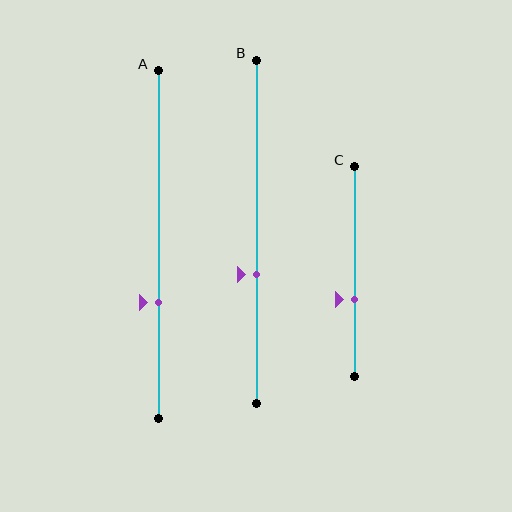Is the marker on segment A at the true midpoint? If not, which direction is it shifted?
No, the marker on segment A is shifted downward by about 17% of the segment length.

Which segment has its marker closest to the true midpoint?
Segment B has its marker closest to the true midpoint.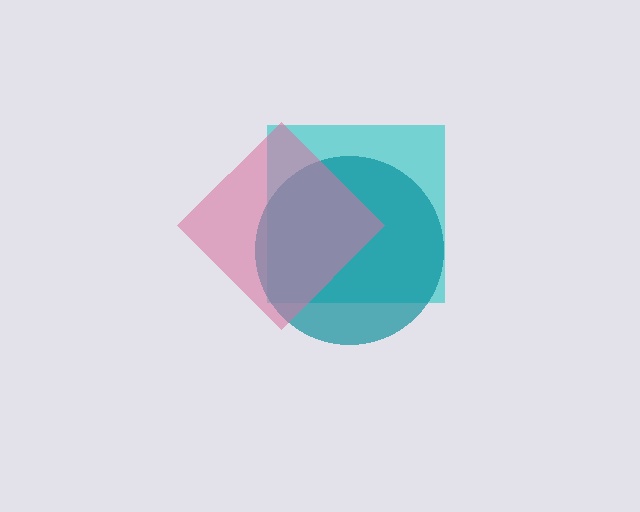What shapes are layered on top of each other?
The layered shapes are: a cyan square, a teal circle, a pink diamond.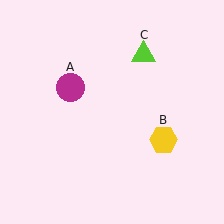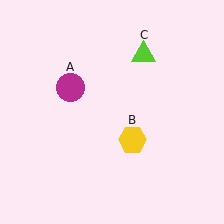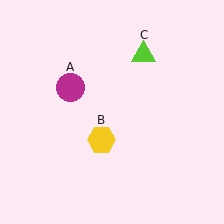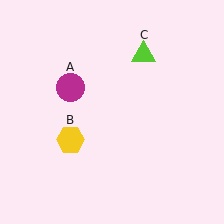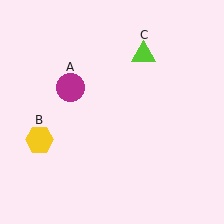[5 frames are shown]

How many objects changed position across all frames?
1 object changed position: yellow hexagon (object B).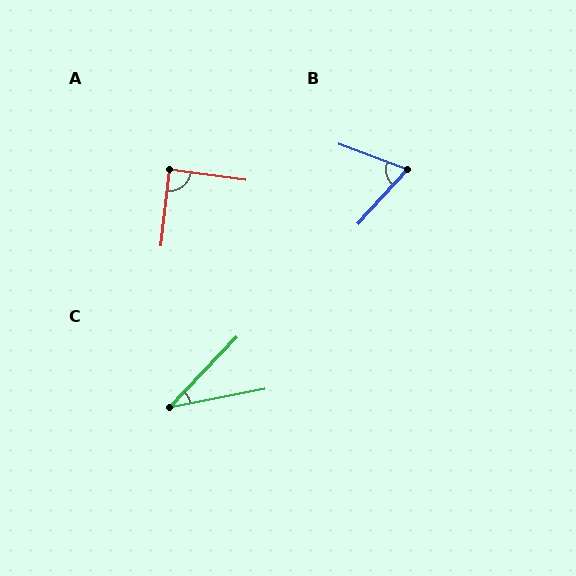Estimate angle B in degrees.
Approximately 69 degrees.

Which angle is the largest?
A, at approximately 88 degrees.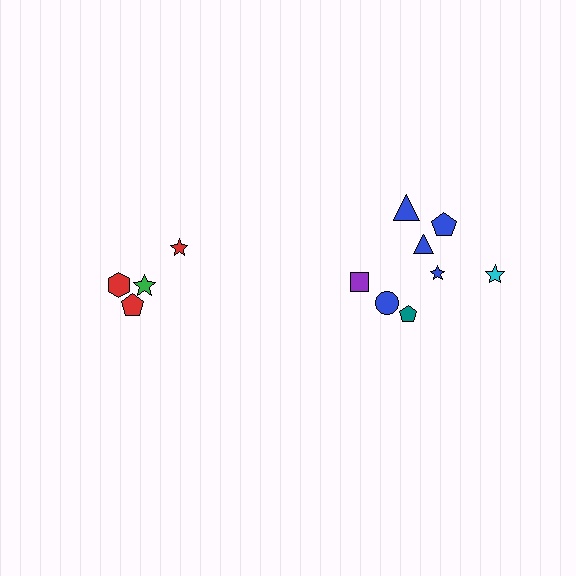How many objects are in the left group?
There are 4 objects.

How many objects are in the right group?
There are 8 objects.